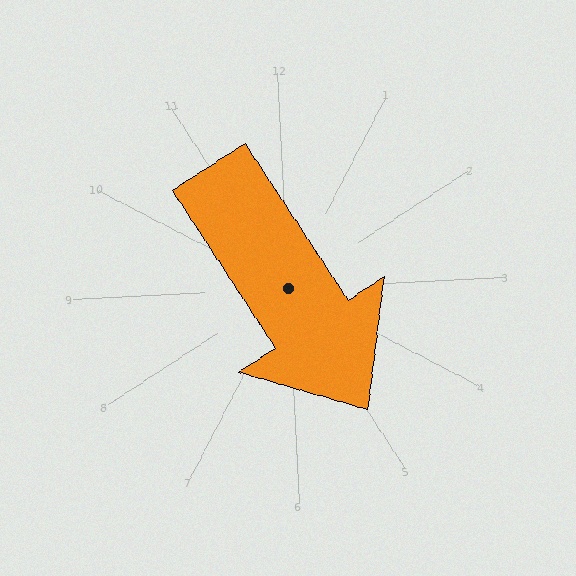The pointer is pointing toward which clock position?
Roughly 5 o'clock.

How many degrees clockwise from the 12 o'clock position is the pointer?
Approximately 150 degrees.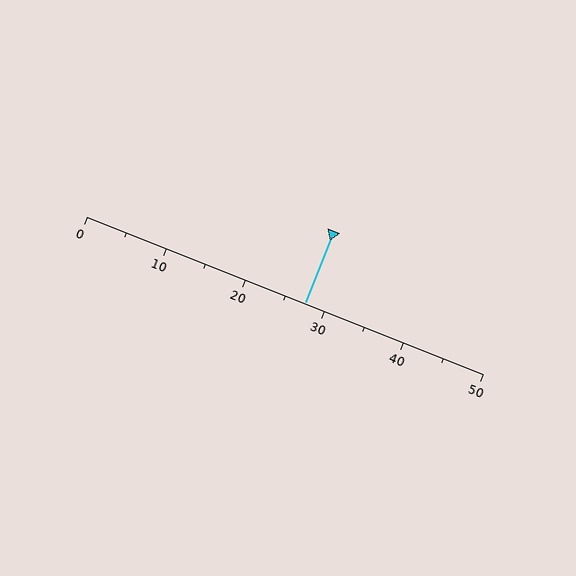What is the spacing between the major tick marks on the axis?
The major ticks are spaced 10 apart.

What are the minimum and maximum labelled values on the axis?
The axis runs from 0 to 50.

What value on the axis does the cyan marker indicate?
The marker indicates approximately 27.5.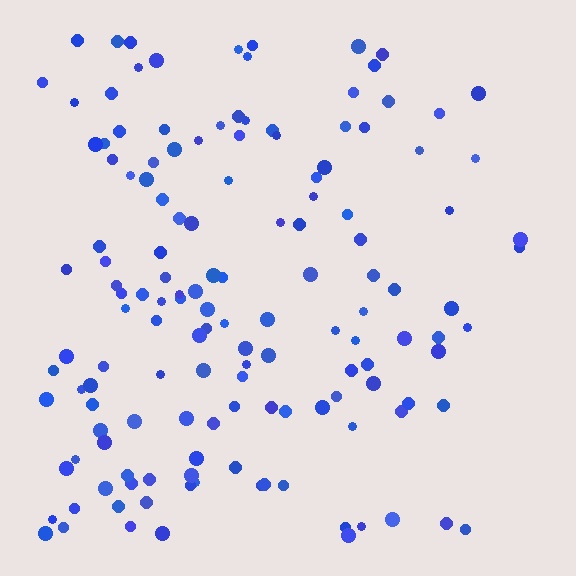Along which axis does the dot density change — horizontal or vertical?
Horizontal.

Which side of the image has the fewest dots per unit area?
The right.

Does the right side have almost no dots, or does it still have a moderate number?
Still a moderate number, just noticeably fewer than the left.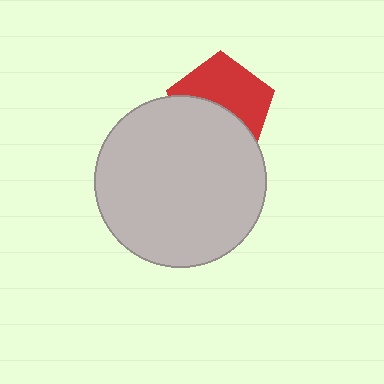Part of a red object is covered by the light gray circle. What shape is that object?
It is a pentagon.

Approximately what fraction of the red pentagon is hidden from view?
Roughly 47% of the red pentagon is hidden behind the light gray circle.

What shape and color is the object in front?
The object in front is a light gray circle.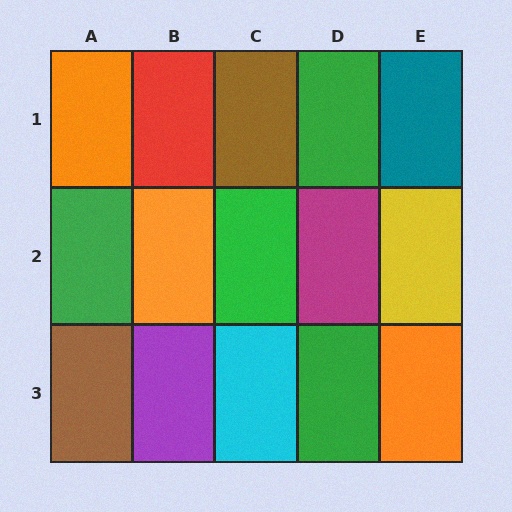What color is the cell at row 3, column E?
Orange.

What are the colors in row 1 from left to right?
Orange, red, brown, green, teal.